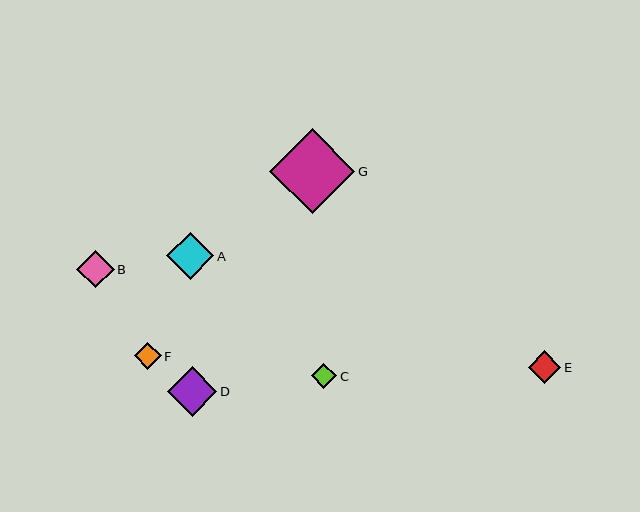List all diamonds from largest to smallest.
From largest to smallest: G, D, A, B, E, F, C.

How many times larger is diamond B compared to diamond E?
Diamond B is approximately 1.1 times the size of diamond E.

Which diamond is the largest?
Diamond G is the largest with a size of approximately 85 pixels.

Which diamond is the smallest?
Diamond C is the smallest with a size of approximately 26 pixels.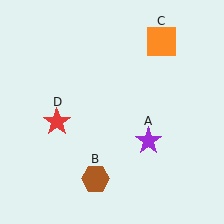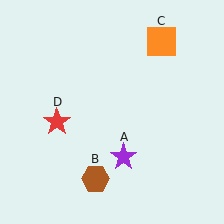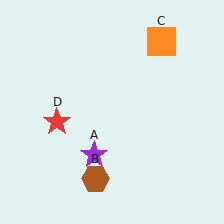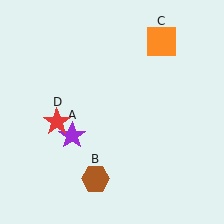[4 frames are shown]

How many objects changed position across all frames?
1 object changed position: purple star (object A).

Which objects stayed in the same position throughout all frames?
Brown hexagon (object B) and orange square (object C) and red star (object D) remained stationary.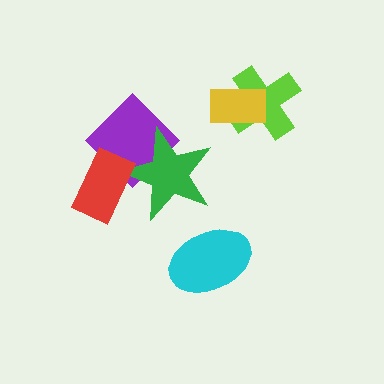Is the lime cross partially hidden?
Yes, it is partially covered by another shape.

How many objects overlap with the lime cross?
1 object overlaps with the lime cross.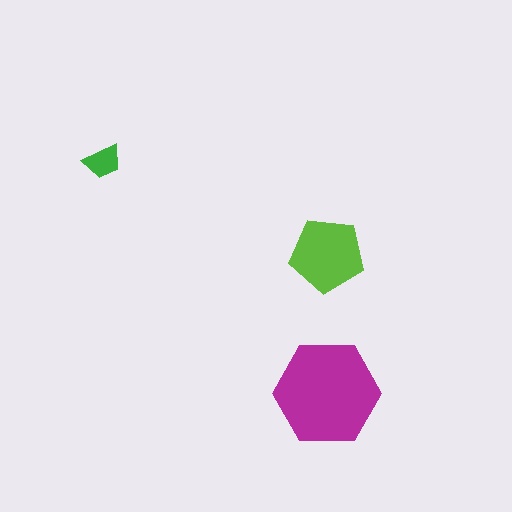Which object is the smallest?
The green trapezoid.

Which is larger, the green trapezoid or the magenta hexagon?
The magenta hexagon.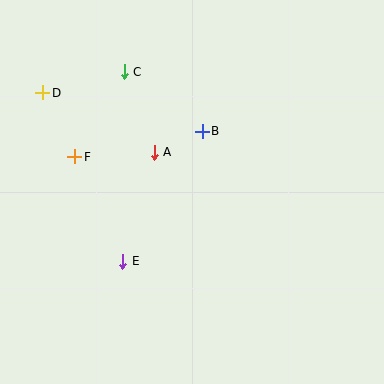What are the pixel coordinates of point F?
Point F is at (75, 157).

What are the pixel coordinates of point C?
Point C is at (124, 72).